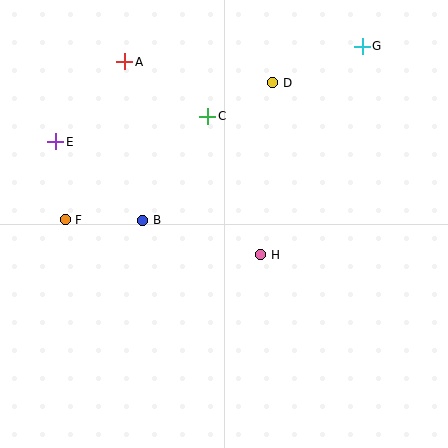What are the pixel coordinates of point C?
Point C is at (208, 116).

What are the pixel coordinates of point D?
Point D is at (273, 83).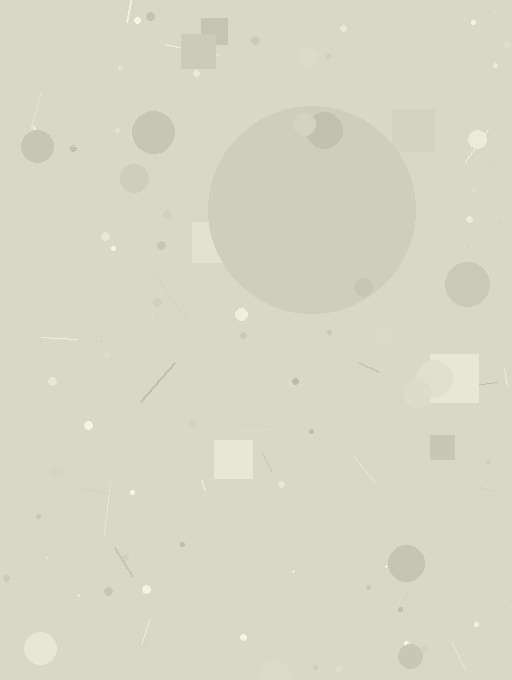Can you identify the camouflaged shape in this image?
The camouflaged shape is a circle.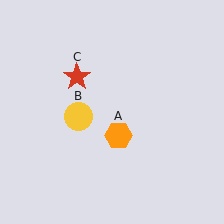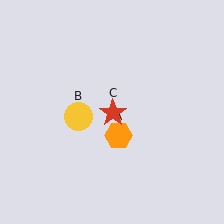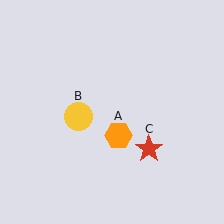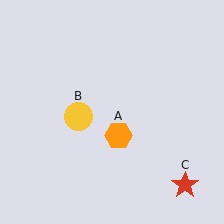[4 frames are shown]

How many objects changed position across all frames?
1 object changed position: red star (object C).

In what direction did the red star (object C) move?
The red star (object C) moved down and to the right.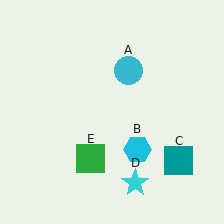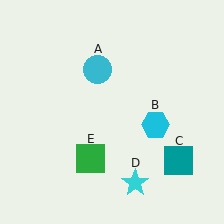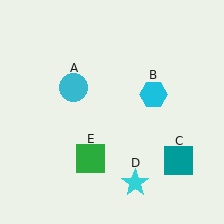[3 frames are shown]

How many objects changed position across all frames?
2 objects changed position: cyan circle (object A), cyan hexagon (object B).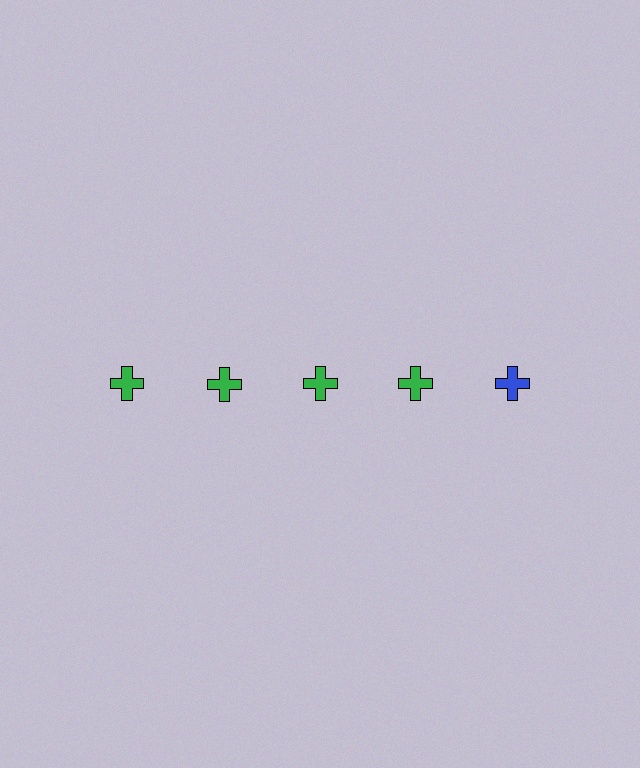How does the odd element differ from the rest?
It has a different color: blue instead of green.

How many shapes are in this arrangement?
There are 5 shapes arranged in a grid pattern.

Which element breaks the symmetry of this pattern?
The blue cross in the top row, rightmost column breaks the symmetry. All other shapes are green crosses.